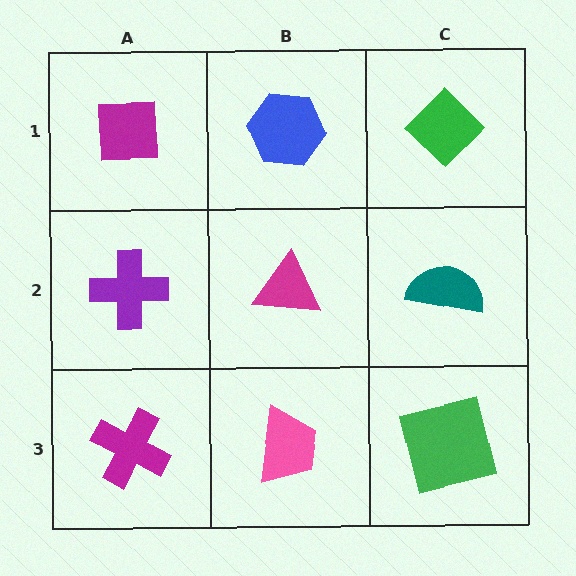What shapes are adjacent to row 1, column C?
A teal semicircle (row 2, column C), a blue hexagon (row 1, column B).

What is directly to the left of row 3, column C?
A pink trapezoid.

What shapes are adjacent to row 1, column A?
A purple cross (row 2, column A), a blue hexagon (row 1, column B).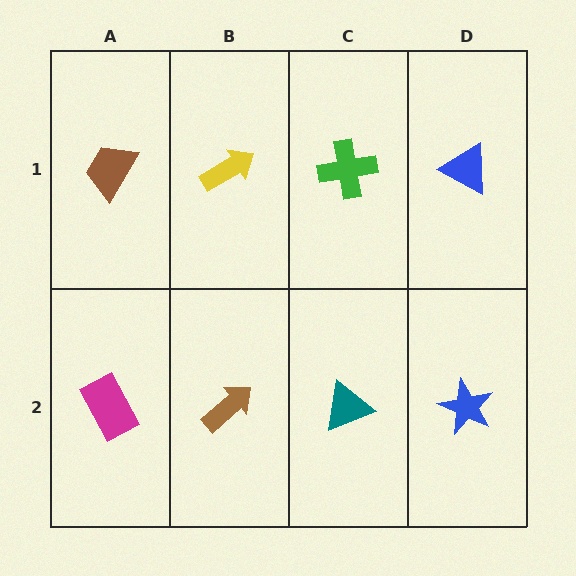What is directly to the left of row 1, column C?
A yellow arrow.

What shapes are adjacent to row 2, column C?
A green cross (row 1, column C), a brown arrow (row 2, column B), a blue star (row 2, column D).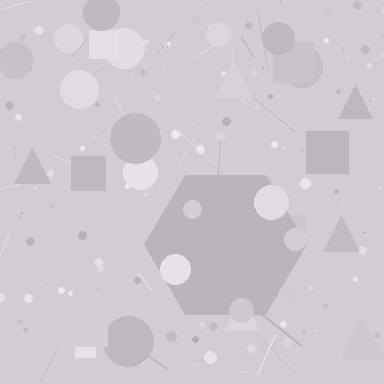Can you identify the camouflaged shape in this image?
The camouflaged shape is a hexagon.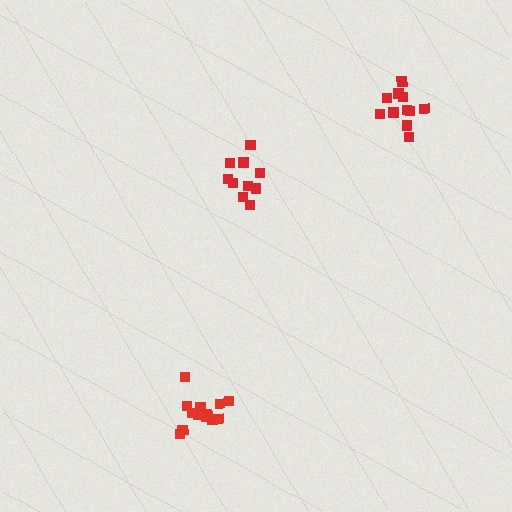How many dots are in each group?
Group 1: 14 dots, Group 2: 11 dots, Group 3: 10 dots (35 total).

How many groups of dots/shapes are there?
There are 3 groups.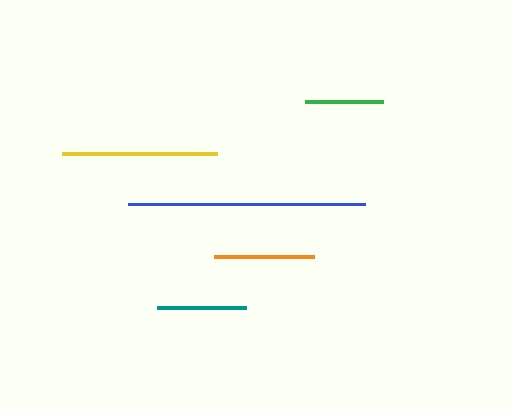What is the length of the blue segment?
The blue segment is approximately 237 pixels long.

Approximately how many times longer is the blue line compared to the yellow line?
The blue line is approximately 1.5 times the length of the yellow line.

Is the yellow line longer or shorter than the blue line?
The blue line is longer than the yellow line.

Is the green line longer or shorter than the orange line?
The orange line is longer than the green line.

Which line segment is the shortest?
The green line is the shortest at approximately 78 pixels.